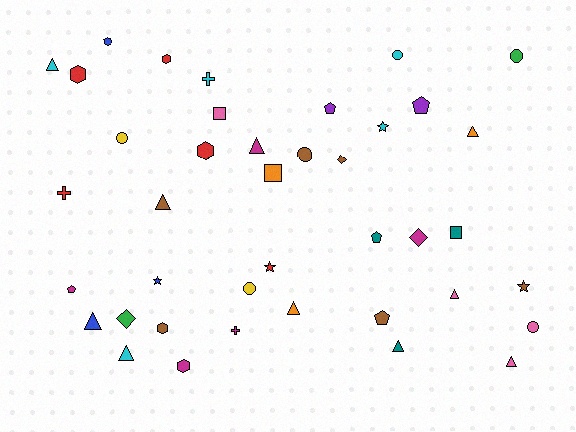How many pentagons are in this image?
There are 5 pentagons.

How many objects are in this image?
There are 40 objects.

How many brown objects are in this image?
There are 6 brown objects.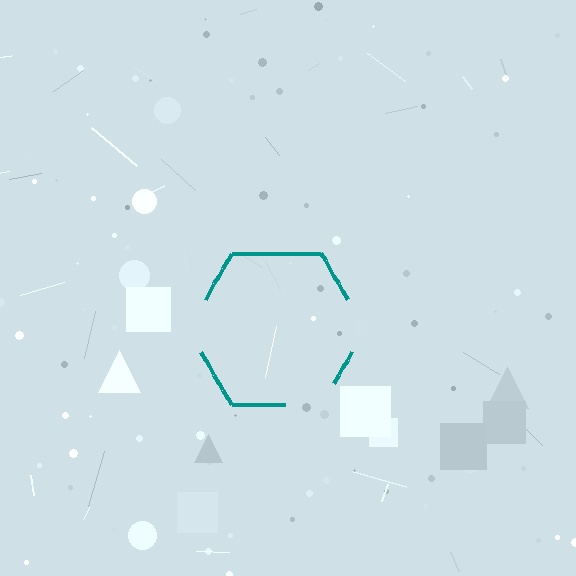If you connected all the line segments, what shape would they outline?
They would outline a hexagon.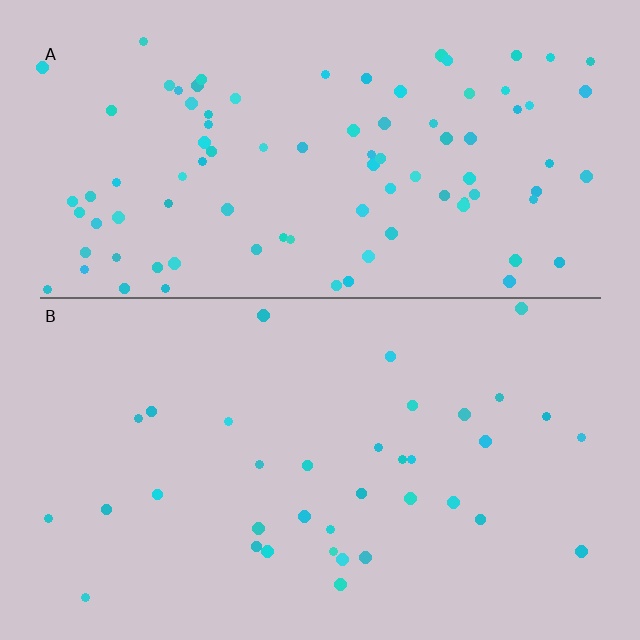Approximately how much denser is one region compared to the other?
Approximately 2.6× — region A over region B.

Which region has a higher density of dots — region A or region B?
A (the top).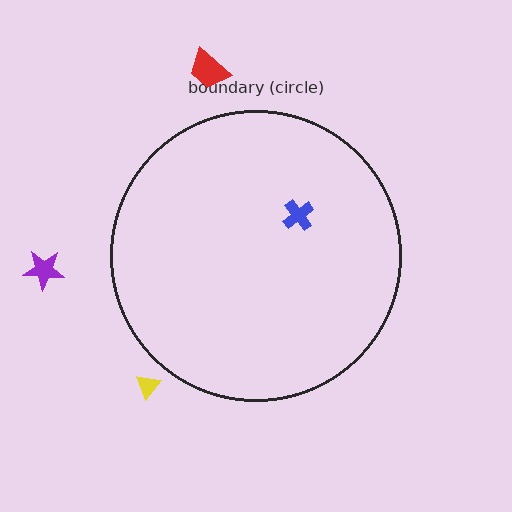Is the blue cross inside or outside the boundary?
Inside.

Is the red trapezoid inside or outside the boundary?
Outside.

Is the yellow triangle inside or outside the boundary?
Outside.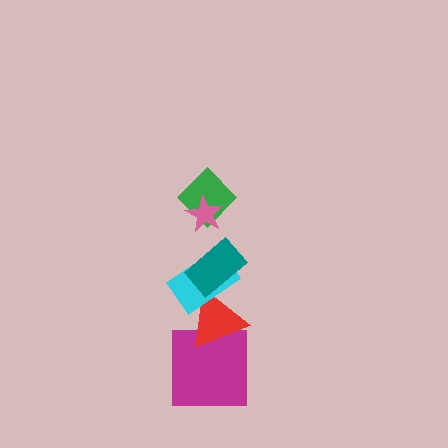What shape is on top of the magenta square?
The red triangle is on top of the magenta square.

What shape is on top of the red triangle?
The cyan rectangle is on top of the red triangle.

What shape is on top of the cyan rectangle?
The teal rectangle is on top of the cyan rectangle.